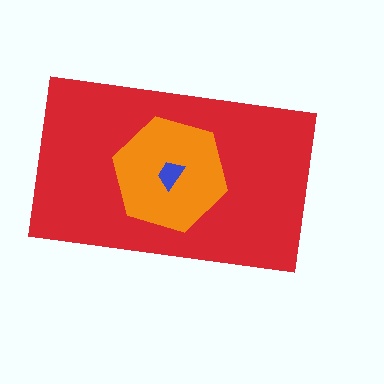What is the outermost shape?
The red rectangle.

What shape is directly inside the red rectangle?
The orange hexagon.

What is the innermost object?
The blue trapezoid.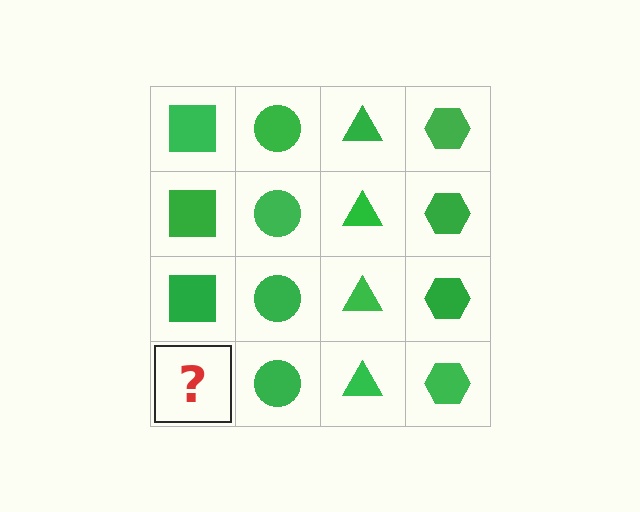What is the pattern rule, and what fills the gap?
The rule is that each column has a consistent shape. The gap should be filled with a green square.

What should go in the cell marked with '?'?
The missing cell should contain a green square.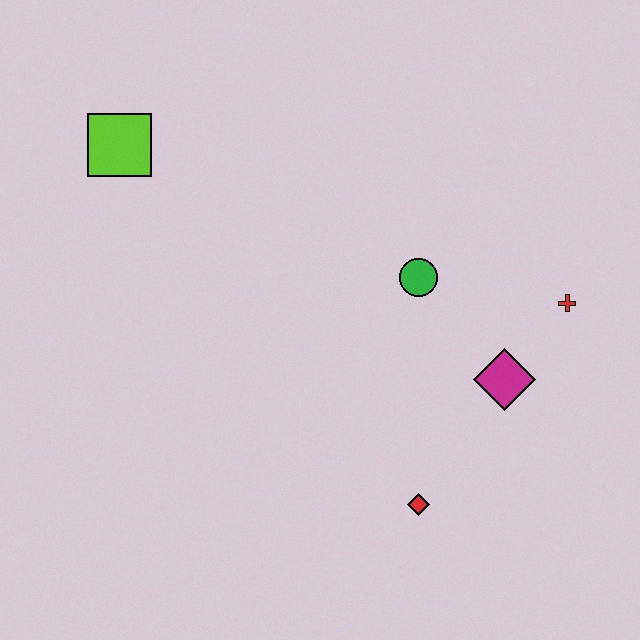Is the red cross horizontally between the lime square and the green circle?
No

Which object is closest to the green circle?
The magenta diamond is closest to the green circle.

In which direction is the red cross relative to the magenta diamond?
The red cross is above the magenta diamond.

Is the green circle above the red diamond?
Yes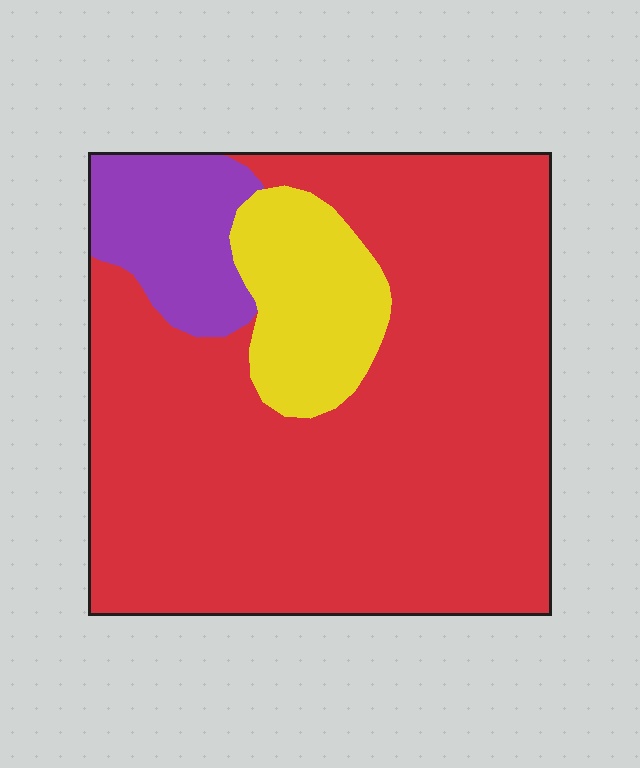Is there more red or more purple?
Red.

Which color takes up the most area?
Red, at roughly 75%.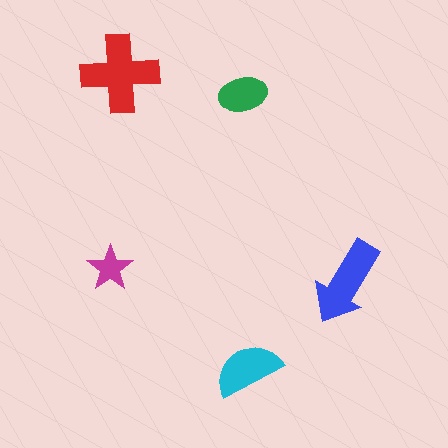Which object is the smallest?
The magenta star.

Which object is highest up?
The red cross is topmost.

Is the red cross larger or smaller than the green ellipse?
Larger.